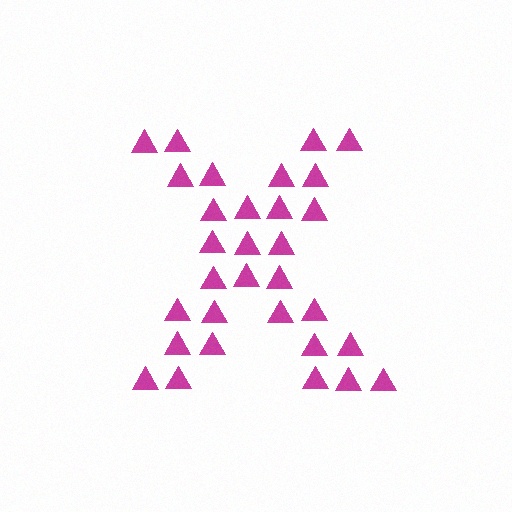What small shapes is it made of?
It is made of small triangles.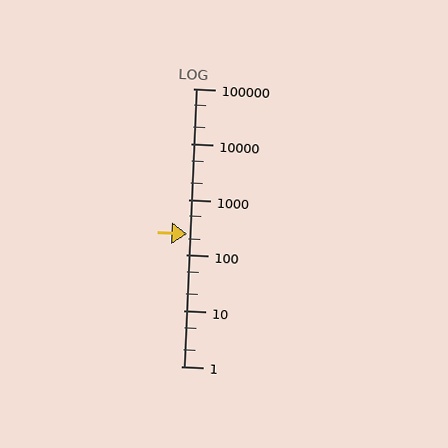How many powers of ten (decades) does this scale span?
The scale spans 5 decades, from 1 to 100000.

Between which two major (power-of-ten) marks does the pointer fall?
The pointer is between 100 and 1000.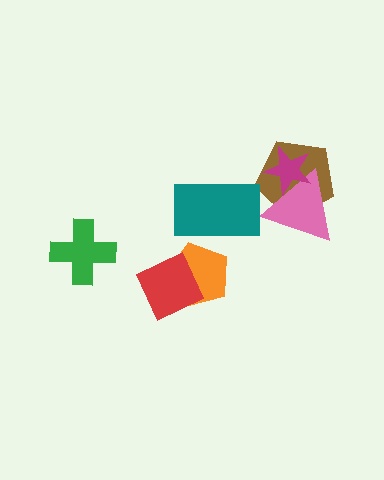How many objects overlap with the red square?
1 object overlaps with the red square.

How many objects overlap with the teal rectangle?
1 object overlaps with the teal rectangle.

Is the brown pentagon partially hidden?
Yes, it is partially covered by another shape.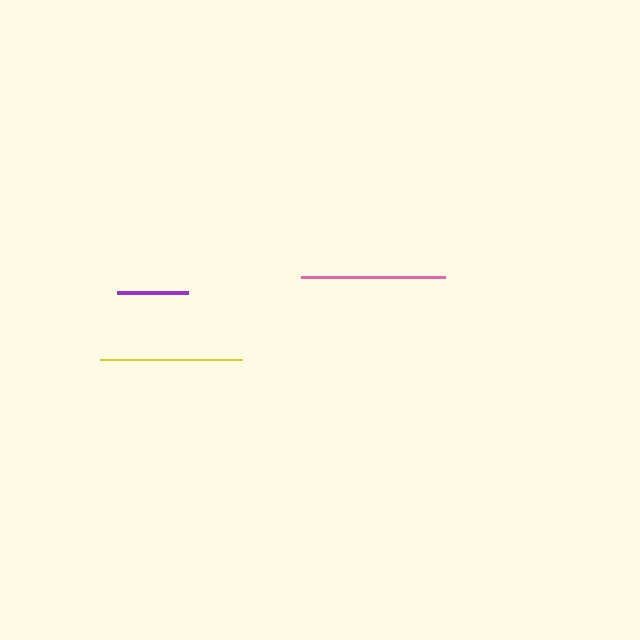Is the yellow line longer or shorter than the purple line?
The yellow line is longer than the purple line.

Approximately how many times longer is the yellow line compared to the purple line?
The yellow line is approximately 2.0 times the length of the purple line.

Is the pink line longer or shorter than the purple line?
The pink line is longer than the purple line.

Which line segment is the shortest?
The purple line is the shortest at approximately 71 pixels.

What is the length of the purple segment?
The purple segment is approximately 71 pixels long.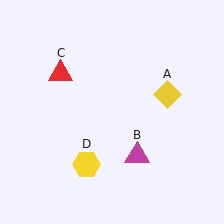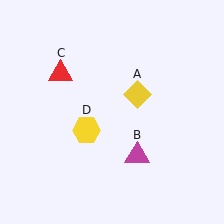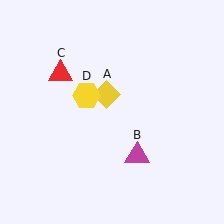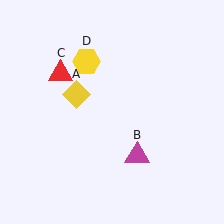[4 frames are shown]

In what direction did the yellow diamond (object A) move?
The yellow diamond (object A) moved left.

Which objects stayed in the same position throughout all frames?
Magenta triangle (object B) and red triangle (object C) remained stationary.